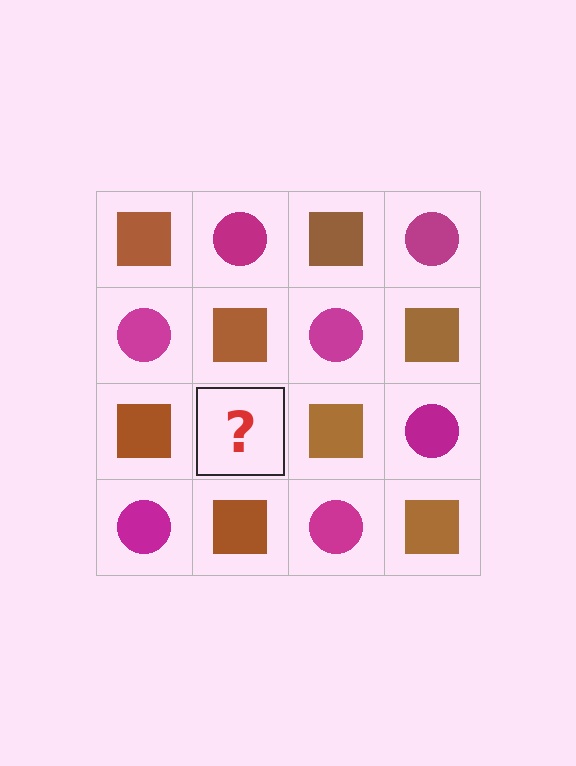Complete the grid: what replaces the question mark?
The question mark should be replaced with a magenta circle.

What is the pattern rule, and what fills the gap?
The rule is that it alternates brown square and magenta circle in a checkerboard pattern. The gap should be filled with a magenta circle.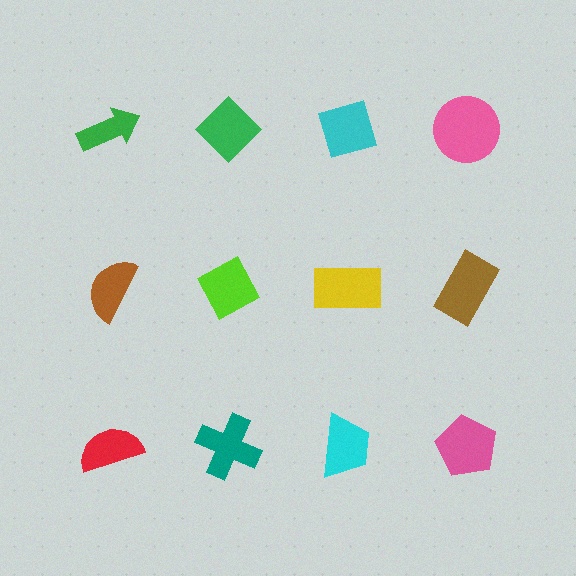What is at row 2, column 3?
A yellow rectangle.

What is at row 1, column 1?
A green arrow.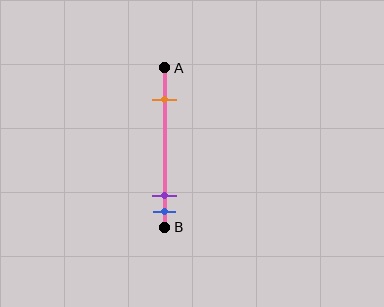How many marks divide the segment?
There are 3 marks dividing the segment.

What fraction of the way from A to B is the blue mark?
The blue mark is approximately 90% (0.9) of the way from A to B.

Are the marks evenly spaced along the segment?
No, the marks are not evenly spaced.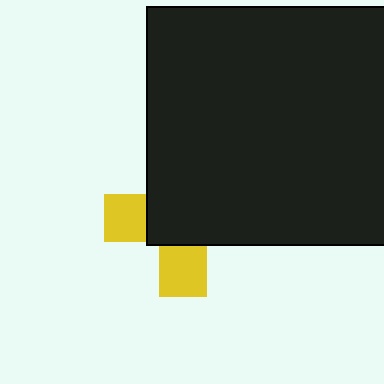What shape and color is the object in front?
The object in front is a black square.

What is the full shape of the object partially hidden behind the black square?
The partially hidden object is a yellow cross.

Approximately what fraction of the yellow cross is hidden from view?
Roughly 65% of the yellow cross is hidden behind the black square.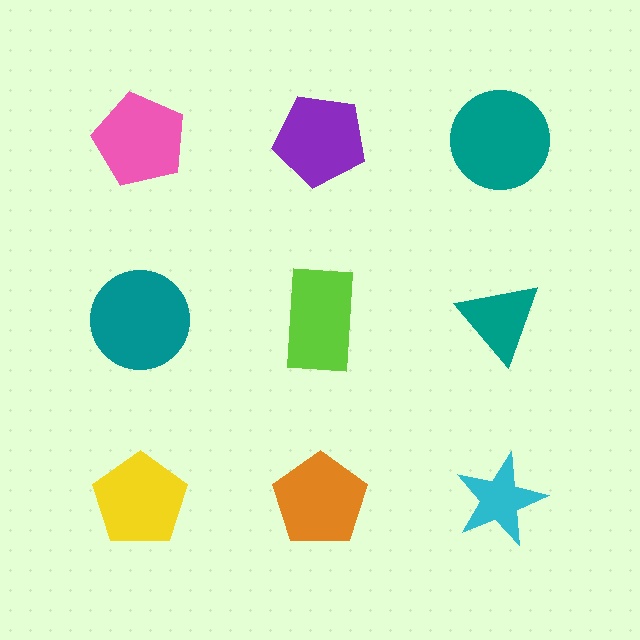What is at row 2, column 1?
A teal circle.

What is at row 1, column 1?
A pink pentagon.